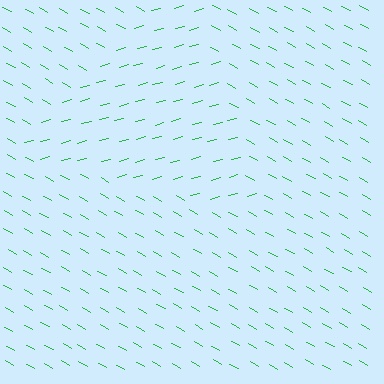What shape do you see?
I see a triangle.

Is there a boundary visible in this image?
Yes, there is a texture boundary formed by a change in line orientation.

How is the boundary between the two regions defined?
The boundary is defined purely by a change in line orientation (approximately 45 degrees difference). All lines are the same color and thickness.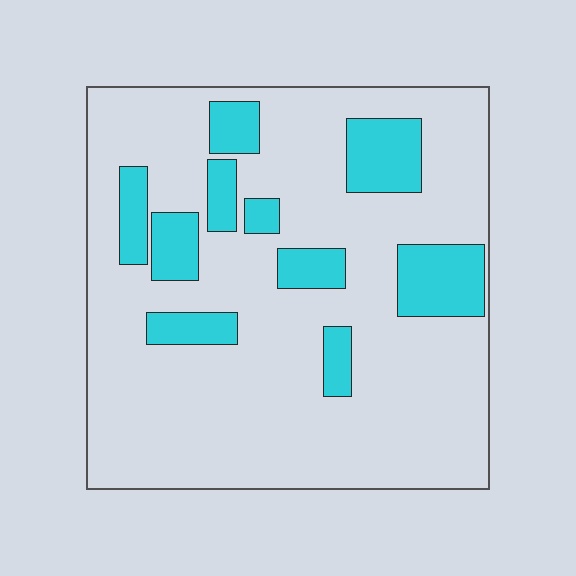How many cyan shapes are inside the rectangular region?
10.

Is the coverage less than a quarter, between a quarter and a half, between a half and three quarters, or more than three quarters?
Less than a quarter.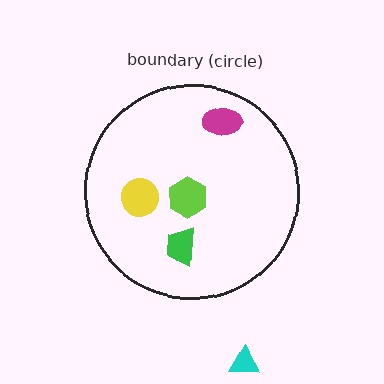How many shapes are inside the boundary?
4 inside, 1 outside.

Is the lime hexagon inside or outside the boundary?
Inside.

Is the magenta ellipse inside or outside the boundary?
Inside.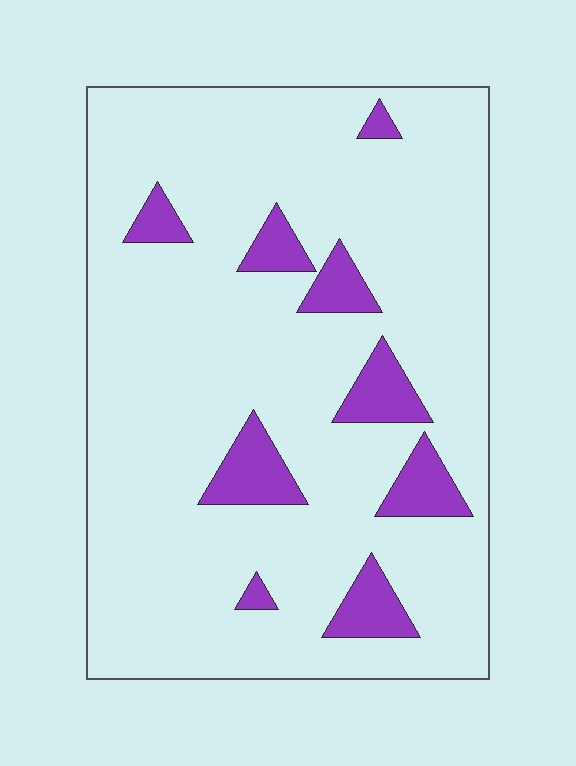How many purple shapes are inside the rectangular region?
9.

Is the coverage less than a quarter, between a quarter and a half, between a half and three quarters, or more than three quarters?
Less than a quarter.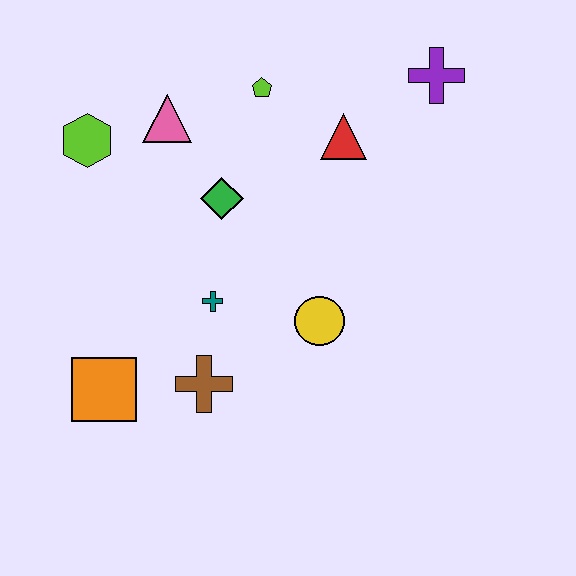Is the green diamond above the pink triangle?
No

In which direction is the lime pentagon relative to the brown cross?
The lime pentagon is above the brown cross.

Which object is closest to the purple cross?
The red triangle is closest to the purple cross.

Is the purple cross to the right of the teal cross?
Yes